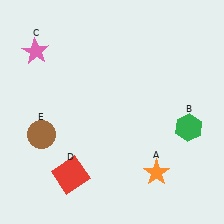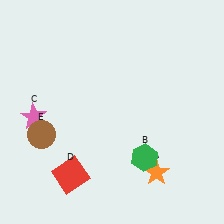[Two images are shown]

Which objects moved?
The objects that moved are: the green hexagon (B), the pink star (C).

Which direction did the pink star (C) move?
The pink star (C) moved down.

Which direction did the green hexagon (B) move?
The green hexagon (B) moved left.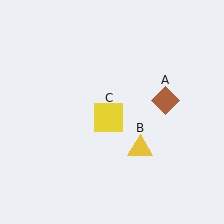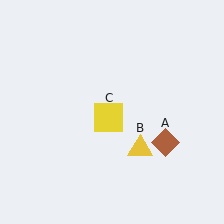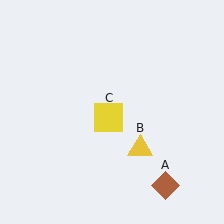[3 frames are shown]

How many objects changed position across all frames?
1 object changed position: brown diamond (object A).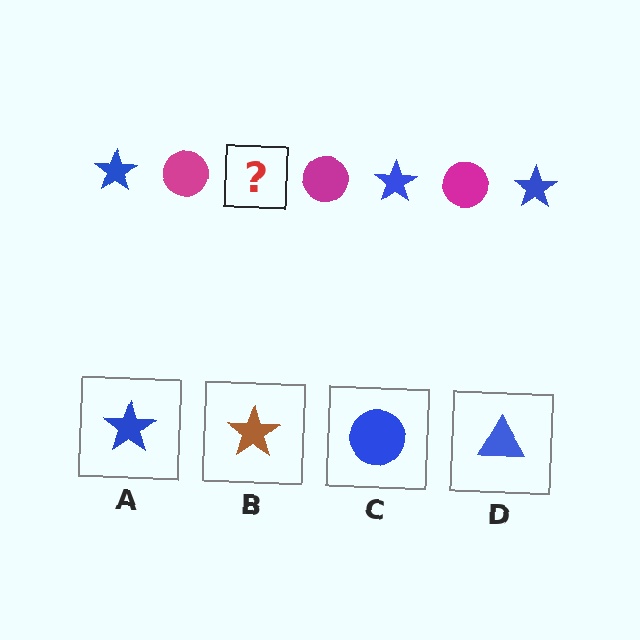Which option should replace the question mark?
Option A.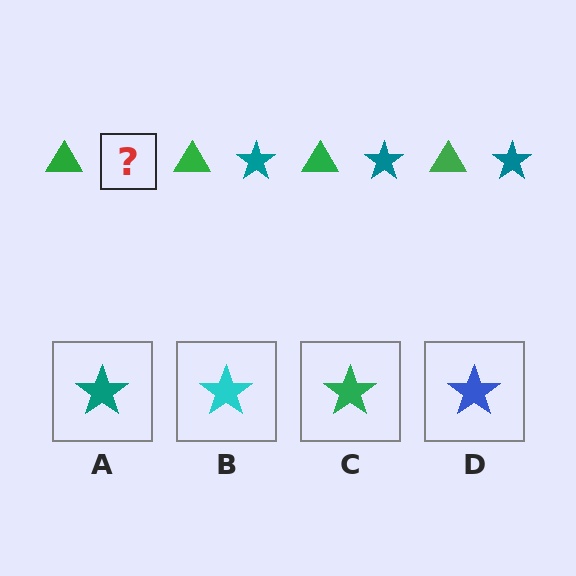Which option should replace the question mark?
Option A.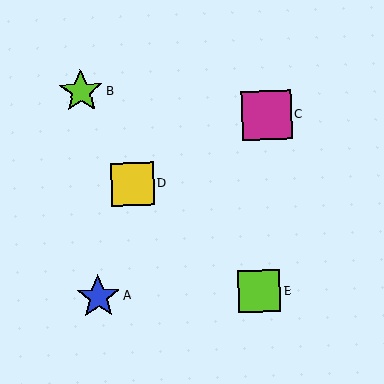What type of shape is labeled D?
Shape D is a yellow square.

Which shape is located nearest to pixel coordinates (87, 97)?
The lime star (labeled B) at (81, 92) is nearest to that location.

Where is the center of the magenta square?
The center of the magenta square is at (267, 115).